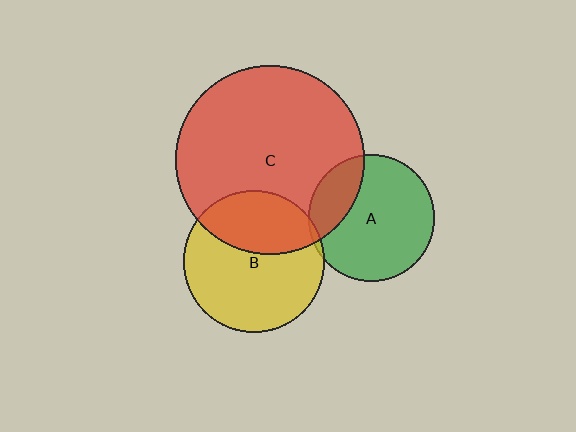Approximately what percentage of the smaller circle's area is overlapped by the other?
Approximately 35%.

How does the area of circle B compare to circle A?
Approximately 1.2 times.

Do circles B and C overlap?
Yes.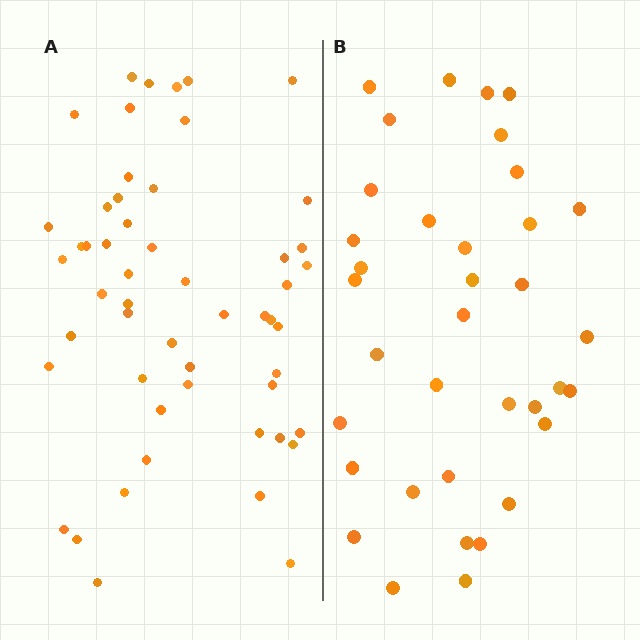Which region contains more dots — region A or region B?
Region A (the left region) has more dots.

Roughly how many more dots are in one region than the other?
Region A has approximately 15 more dots than region B.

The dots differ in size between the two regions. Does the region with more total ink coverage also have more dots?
No. Region B has more total ink coverage because its dots are larger, but region A actually contains more individual dots. Total area can be misleading — the number of items is what matters here.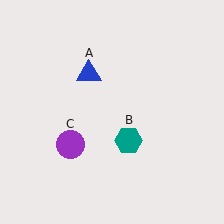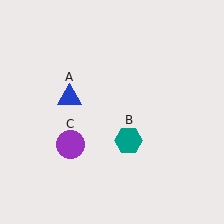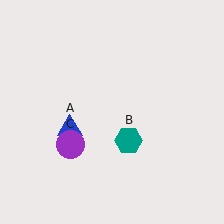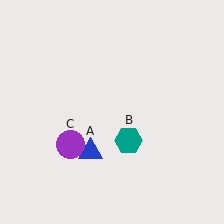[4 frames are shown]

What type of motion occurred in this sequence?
The blue triangle (object A) rotated counterclockwise around the center of the scene.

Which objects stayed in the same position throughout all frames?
Teal hexagon (object B) and purple circle (object C) remained stationary.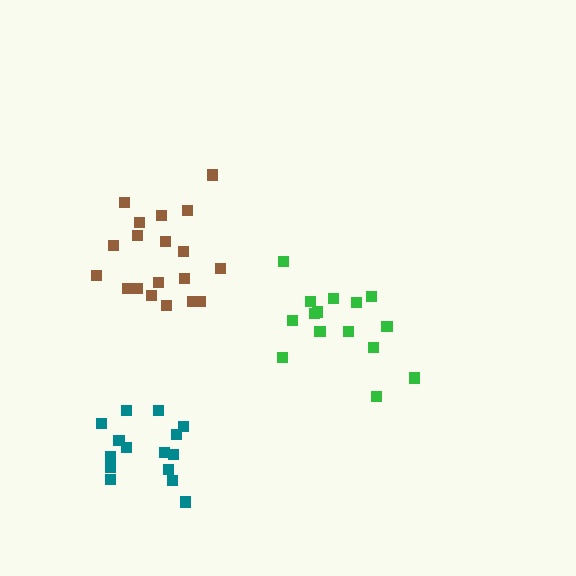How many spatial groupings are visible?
There are 3 spatial groupings.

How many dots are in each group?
Group 1: 15 dots, Group 2: 19 dots, Group 3: 15 dots (49 total).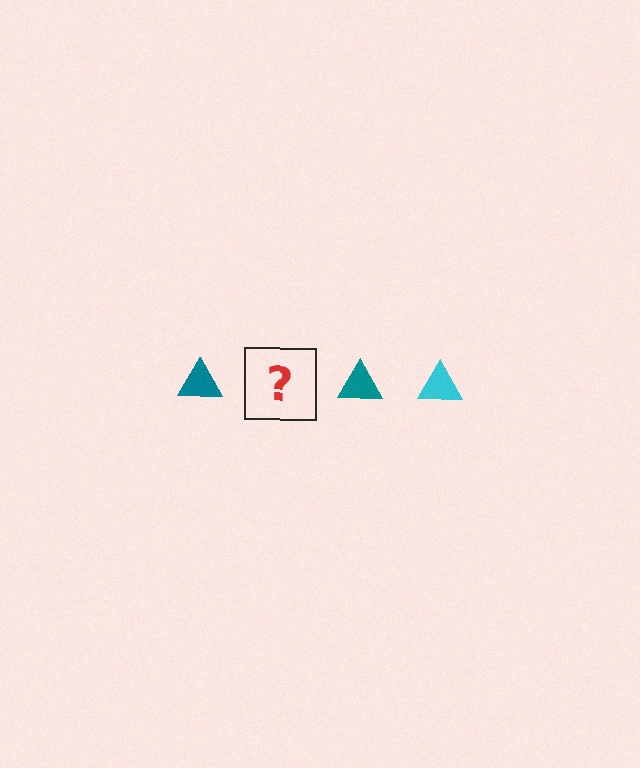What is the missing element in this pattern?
The missing element is a cyan triangle.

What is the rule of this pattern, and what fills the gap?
The rule is that the pattern cycles through teal, cyan triangles. The gap should be filled with a cyan triangle.